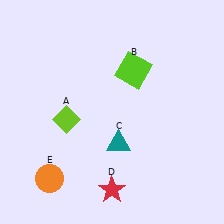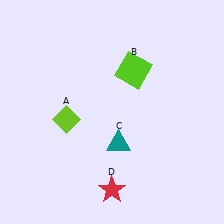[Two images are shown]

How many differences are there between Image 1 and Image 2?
There is 1 difference between the two images.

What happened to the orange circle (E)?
The orange circle (E) was removed in Image 2. It was in the bottom-left area of Image 1.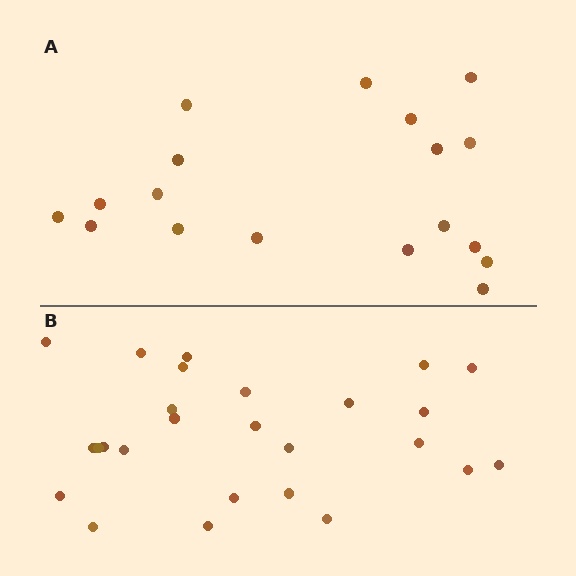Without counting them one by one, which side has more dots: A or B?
Region B (the bottom region) has more dots.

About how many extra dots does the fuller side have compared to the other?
Region B has roughly 8 or so more dots than region A.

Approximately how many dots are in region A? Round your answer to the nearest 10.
About 20 dots. (The exact count is 18, which rounds to 20.)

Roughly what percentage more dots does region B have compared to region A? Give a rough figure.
About 45% more.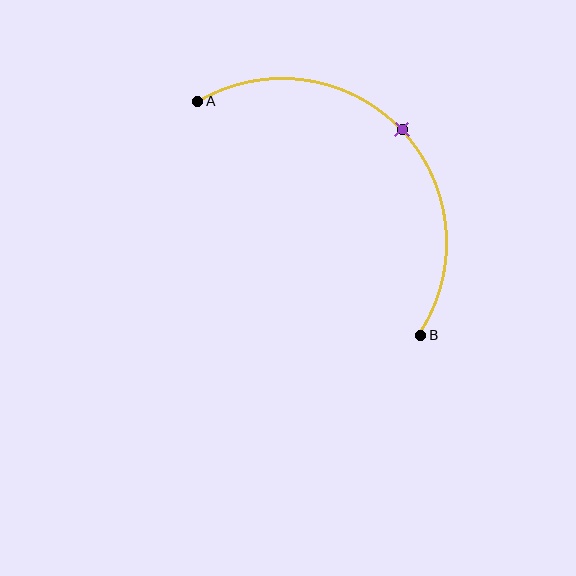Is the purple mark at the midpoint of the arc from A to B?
Yes. The purple mark lies on the arc at equal arc-length from both A and B — it is the arc midpoint.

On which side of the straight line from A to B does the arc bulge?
The arc bulges above and to the right of the straight line connecting A and B.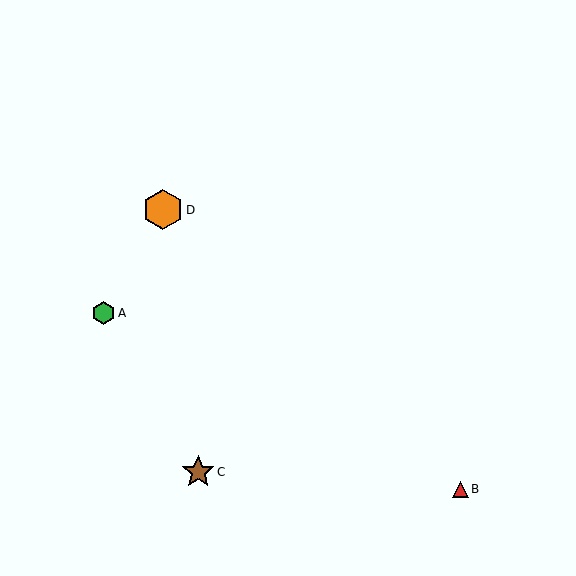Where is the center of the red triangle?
The center of the red triangle is at (460, 489).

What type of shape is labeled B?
Shape B is a red triangle.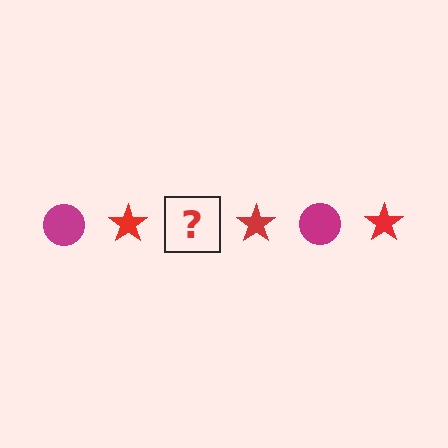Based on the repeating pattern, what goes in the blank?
The blank should be a magenta circle.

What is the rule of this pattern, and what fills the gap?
The rule is that the pattern alternates between magenta circle and red star. The gap should be filled with a magenta circle.